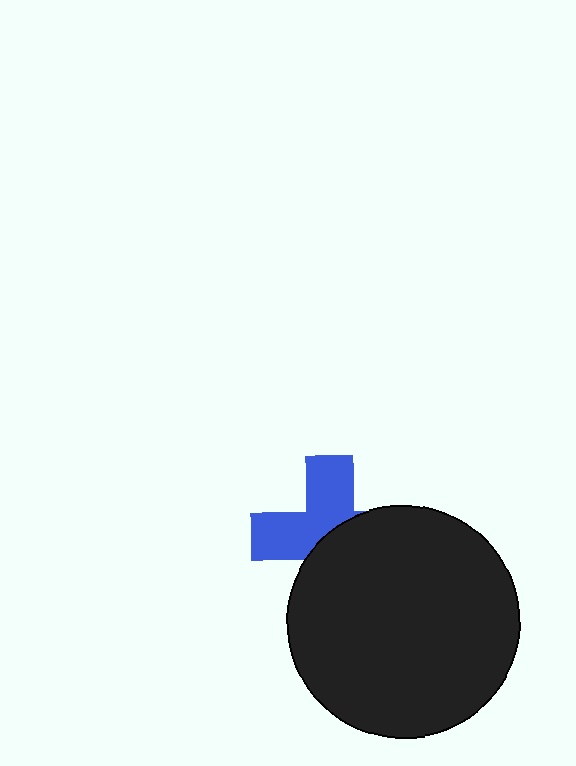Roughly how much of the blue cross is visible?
About half of it is visible (roughly 49%).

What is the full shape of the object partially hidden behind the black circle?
The partially hidden object is a blue cross.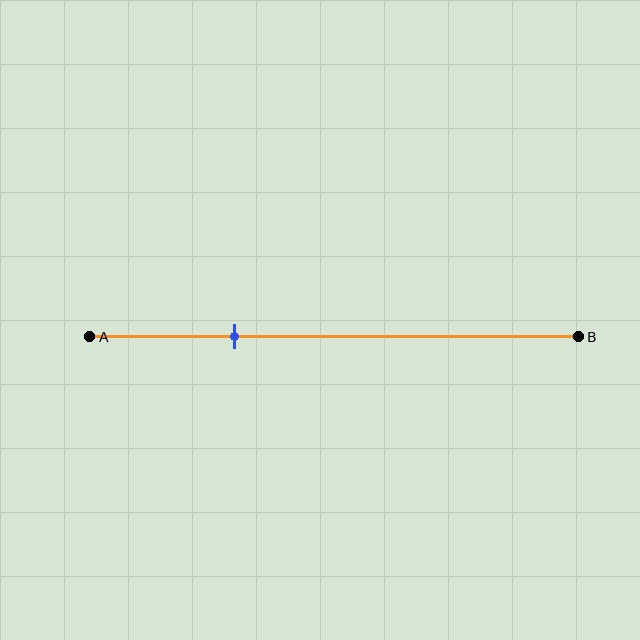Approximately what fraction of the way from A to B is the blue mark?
The blue mark is approximately 30% of the way from A to B.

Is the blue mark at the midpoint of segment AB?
No, the mark is at about 30% from A, not at the 50% midpoint.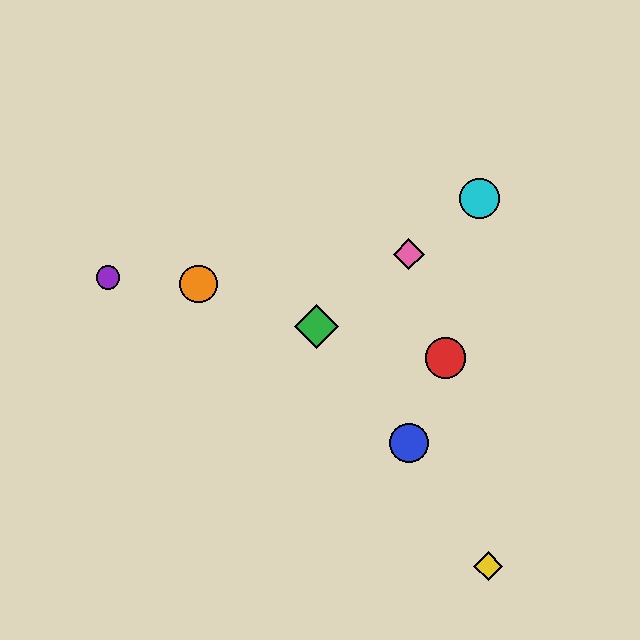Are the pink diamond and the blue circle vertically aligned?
Yes, both are at x≈409.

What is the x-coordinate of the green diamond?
The green diamond is at x≈317.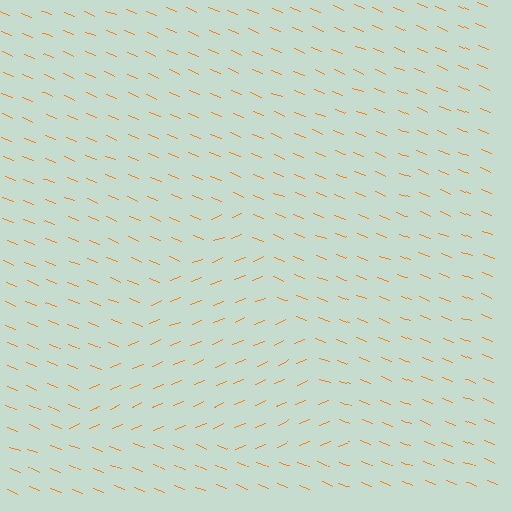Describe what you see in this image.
The image is filled with small orange line segments. A triangle region in the image has lines oriented differently from the surrounding lines, creating a visible texture boundary.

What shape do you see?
I see a triangle.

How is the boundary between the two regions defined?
The boundary is defined purely by a change in line orientation (approximately 45 degrees difference). All lines are the same color and thickness.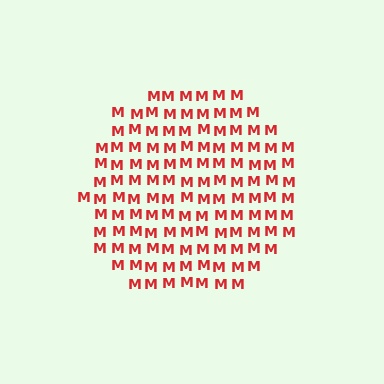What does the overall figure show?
The overall figure shows a circle.